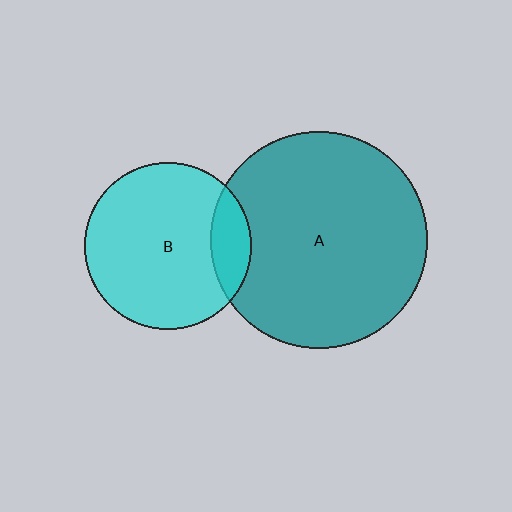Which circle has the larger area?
Circle A (teal).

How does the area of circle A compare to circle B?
Approximately 1.7 times.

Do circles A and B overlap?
Yes.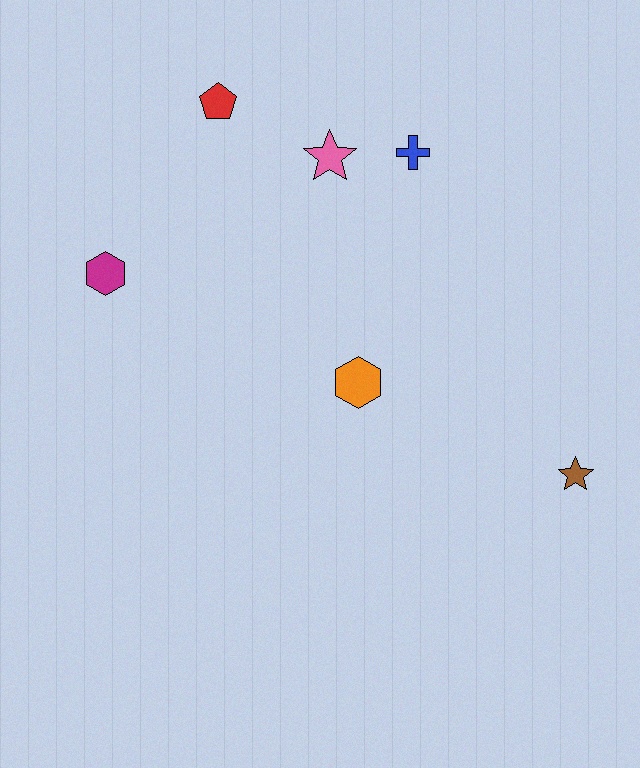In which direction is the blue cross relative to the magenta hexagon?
The blue cross is to the right of the magenta hexagon.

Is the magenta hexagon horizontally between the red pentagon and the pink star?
No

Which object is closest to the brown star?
The orange hexagon is closest to the brown star.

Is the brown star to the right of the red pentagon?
Yes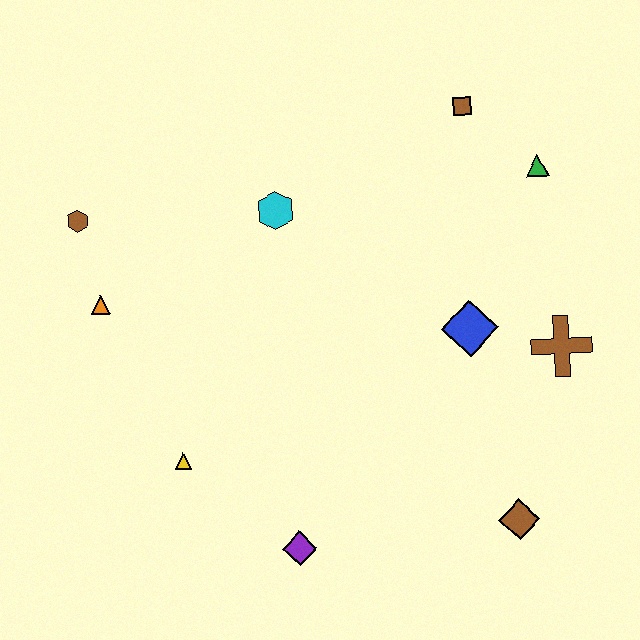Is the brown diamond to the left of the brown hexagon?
No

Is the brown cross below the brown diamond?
No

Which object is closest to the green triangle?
The brown square is closest to the green triangle.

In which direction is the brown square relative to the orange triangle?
The brown square is to the right of the orange triangle.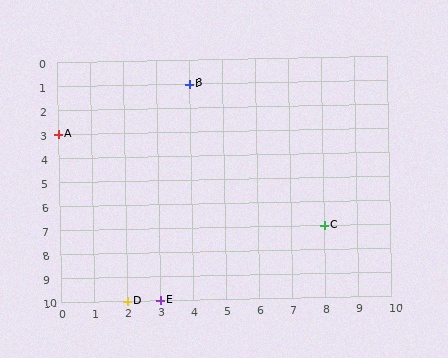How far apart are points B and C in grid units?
Points B and C are 4 columns and 6 rows apart (about 7.2 grid units diagonally).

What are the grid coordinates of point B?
Point B is at grid coordinates (4, 1).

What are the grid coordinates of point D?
Point D is at grid coordinates (2, 10).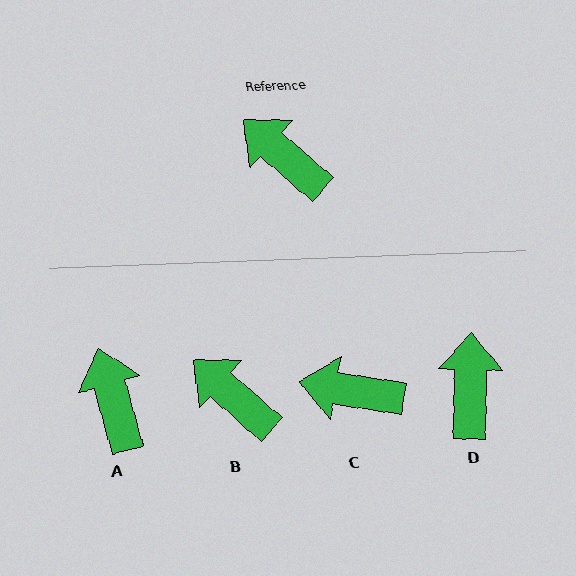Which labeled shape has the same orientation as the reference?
B.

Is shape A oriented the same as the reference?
No, it is off by about 33 degrees.